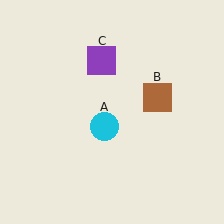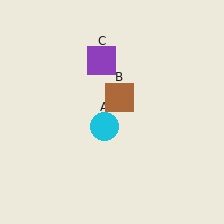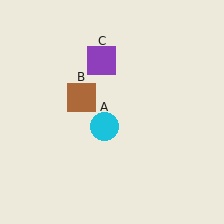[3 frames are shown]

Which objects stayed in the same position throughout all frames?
Cyan circle (object A) and purple square (object C) remained stationary.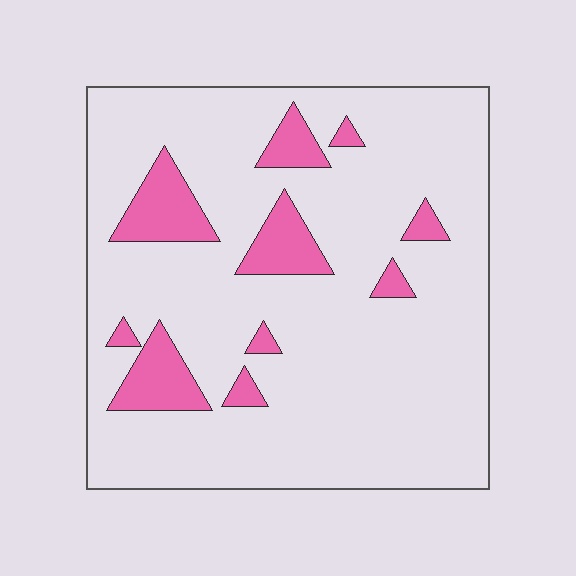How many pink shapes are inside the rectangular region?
10.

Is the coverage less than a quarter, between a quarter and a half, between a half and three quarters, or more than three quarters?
Less than a quarter.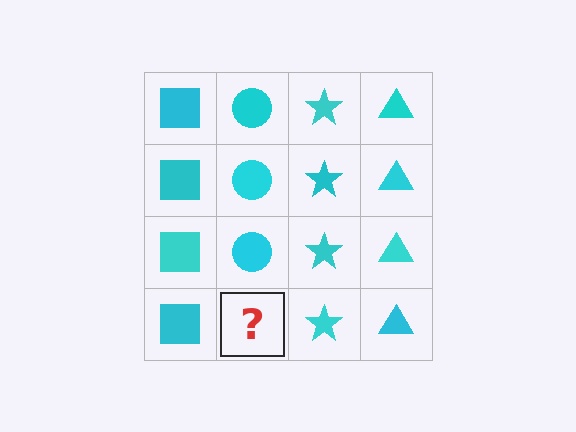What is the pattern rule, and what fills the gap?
The rule is that each column has a consistent shape. The gap should be filled with a cyan circle.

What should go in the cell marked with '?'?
The missing cell should contain a cyan circle.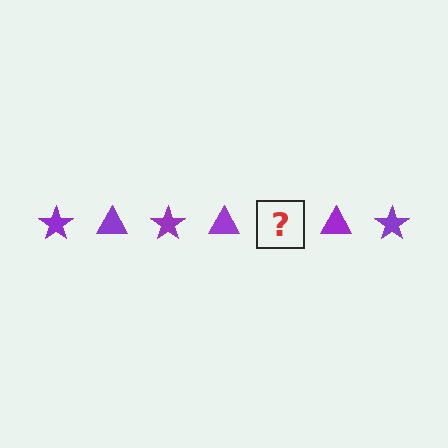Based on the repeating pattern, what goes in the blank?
The blank should be a purple star.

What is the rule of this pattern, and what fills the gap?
The rule is that the pattern cycles through star, triangle shapes in purple. The gap should be filled with a purple star.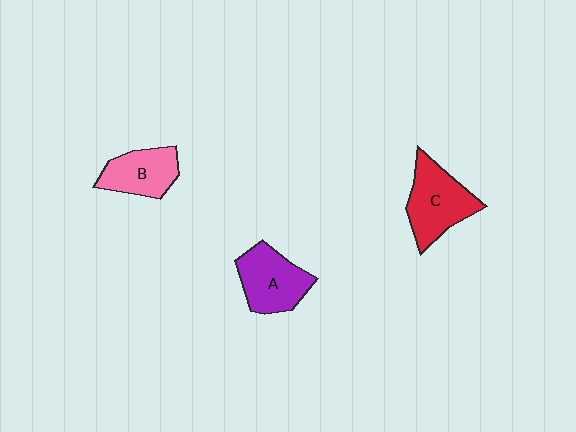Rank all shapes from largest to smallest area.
From largest to smallest: C (red), A (purple), B (pink).